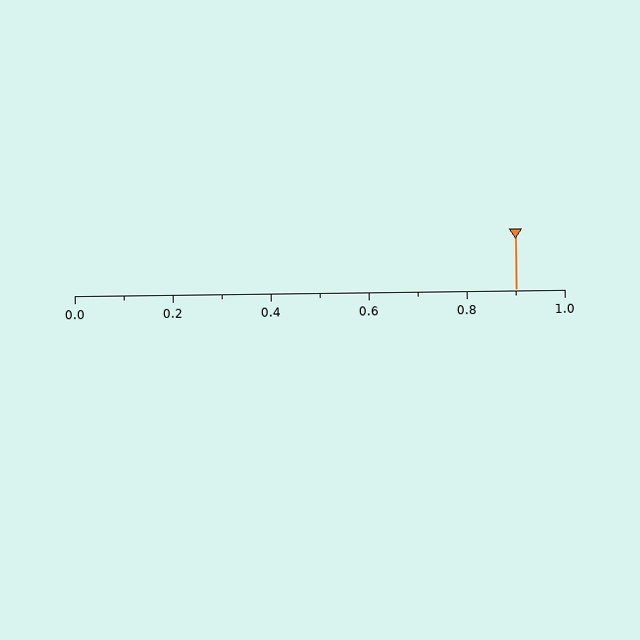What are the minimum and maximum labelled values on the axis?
The axis runs from 0.0 to 1.0.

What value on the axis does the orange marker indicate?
The marker indicates approximately 0.9.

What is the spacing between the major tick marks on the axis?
The major ticks are spaced 0.2 apart.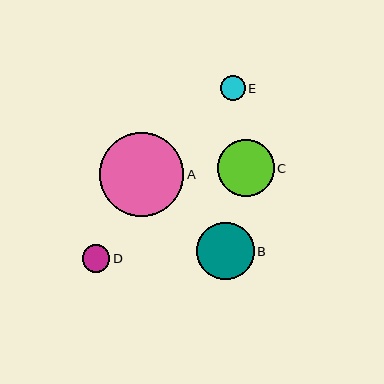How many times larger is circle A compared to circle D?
Circle A is approximately 3.1 times the size of circle D.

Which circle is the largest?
Circle A is the largest with a size of approximately 84 pixels.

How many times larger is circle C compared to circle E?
Circle C is approximately 2.3 times the size of circle E.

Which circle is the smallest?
Circle E is the smallest with a size of approximately 25 pixels.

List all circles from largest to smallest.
From largest to smallest: A, C, B, D, E.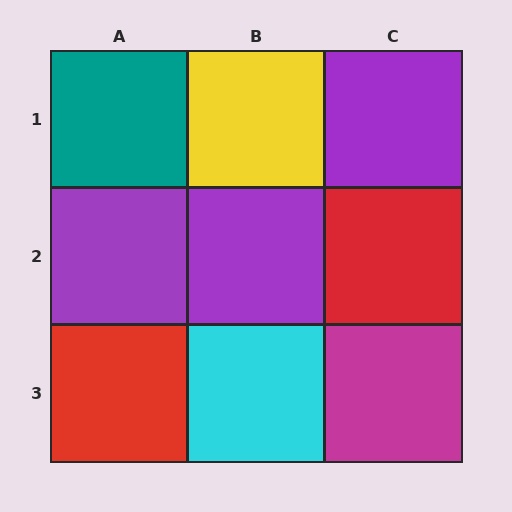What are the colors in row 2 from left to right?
Purple, purple, red.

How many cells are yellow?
1 cell is yellow.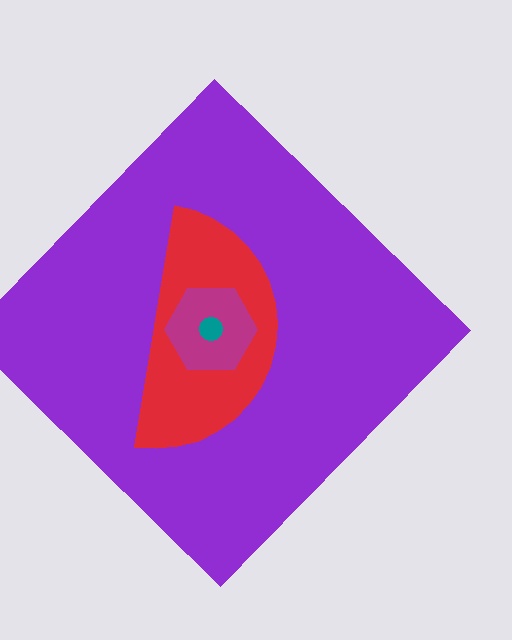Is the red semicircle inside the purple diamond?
Yes.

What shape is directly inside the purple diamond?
The red semicircle.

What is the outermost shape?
The purple diamond.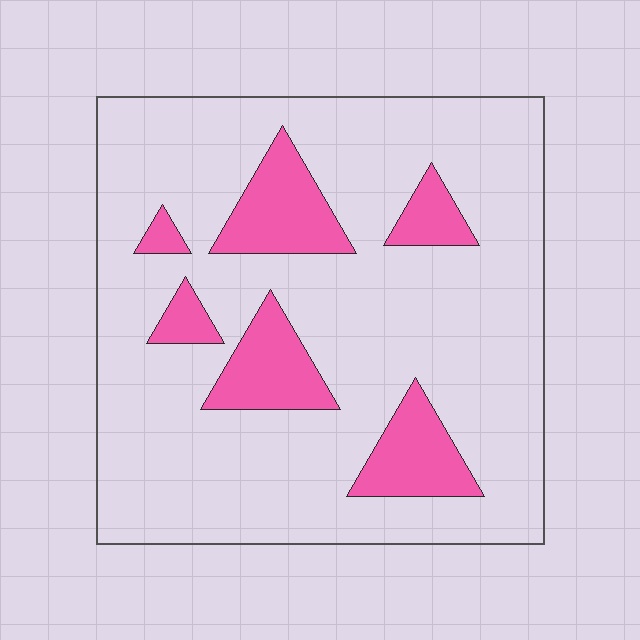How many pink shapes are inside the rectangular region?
6.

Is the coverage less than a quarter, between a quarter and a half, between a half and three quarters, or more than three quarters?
Less than a quarter.